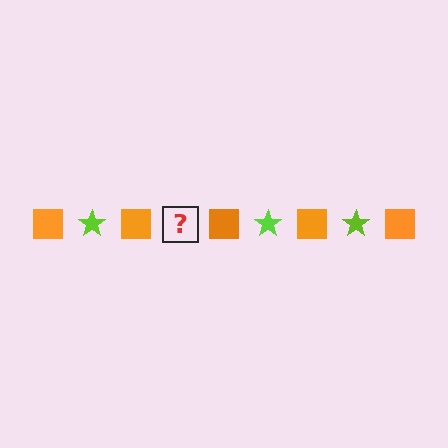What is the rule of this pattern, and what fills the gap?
The rule is that the pattern alternates between orange square and lime star. The gap should be filled with a lime star.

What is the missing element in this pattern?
The missing element is a lime star.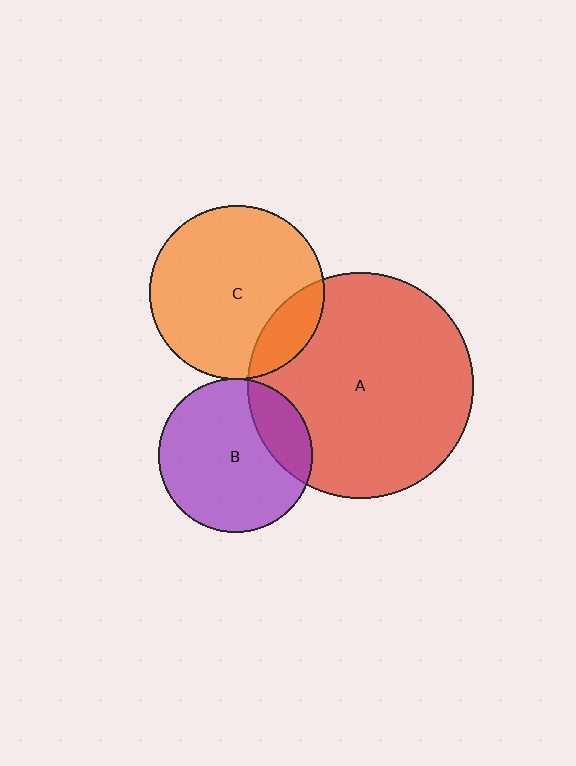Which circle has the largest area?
Circle A (red).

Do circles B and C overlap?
Yes.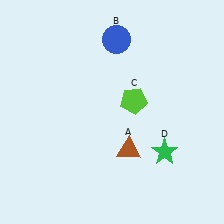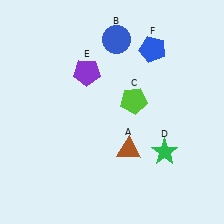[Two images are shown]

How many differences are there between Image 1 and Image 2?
There are 2 differences between the two images.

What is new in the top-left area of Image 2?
A purple pentagon (E) was added in the top-left area of Image 2.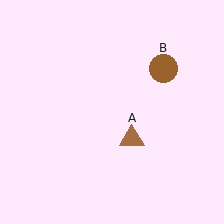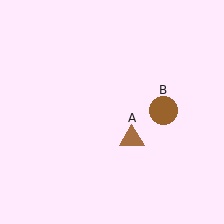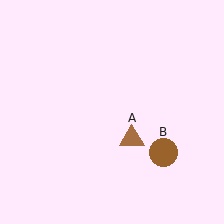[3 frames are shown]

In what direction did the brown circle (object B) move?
The brown circle (object B) moved down.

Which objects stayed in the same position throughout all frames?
Brown triangle (object A) remained stationary.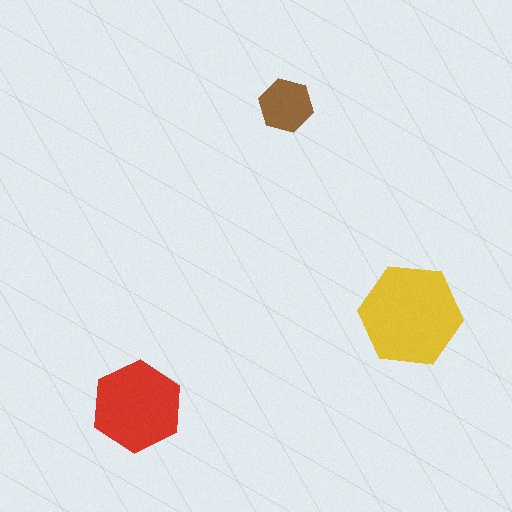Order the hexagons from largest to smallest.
the yellow one, the red one, the brown one.